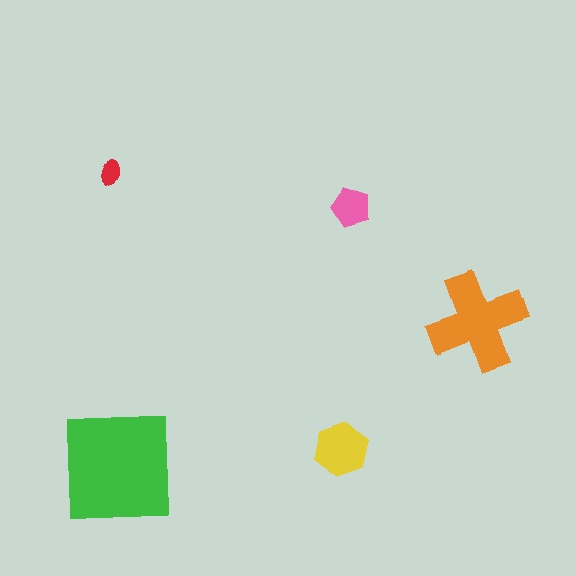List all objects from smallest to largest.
The red ellipse, the pink pentagon, the yellow hexagon, the orange cross, the green square.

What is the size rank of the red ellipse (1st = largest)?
5th.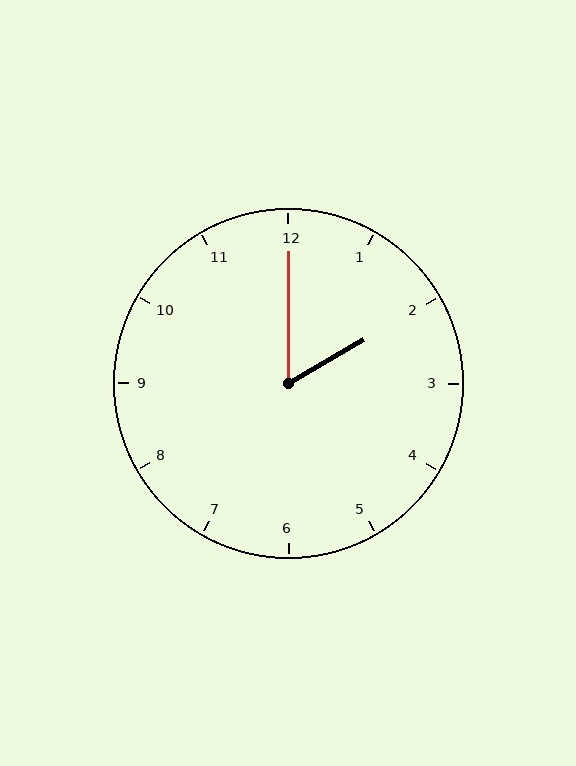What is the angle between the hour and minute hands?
Approximately 60 degrees.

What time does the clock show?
2:00.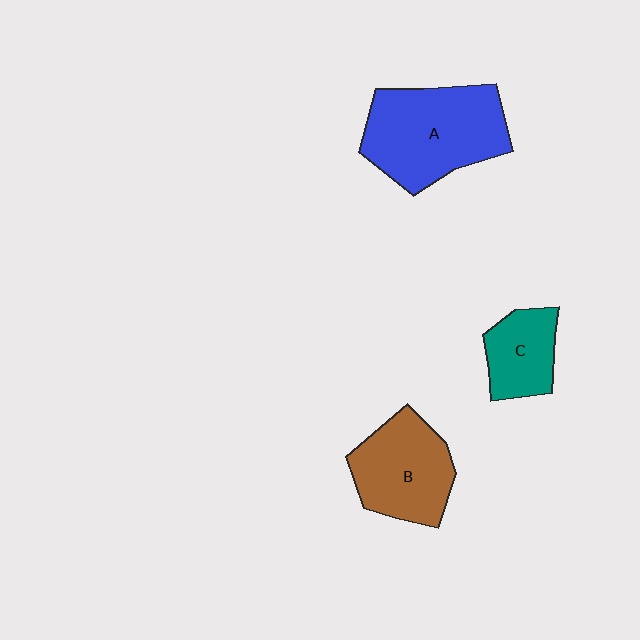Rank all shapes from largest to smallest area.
From largest to smallest: A (blue), B (brown), C (teal).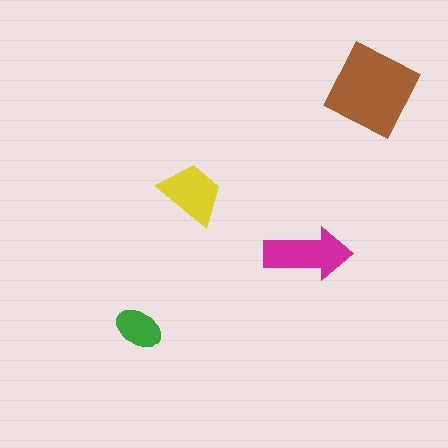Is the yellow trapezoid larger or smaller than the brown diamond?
Smaller.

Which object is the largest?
The brown diamond.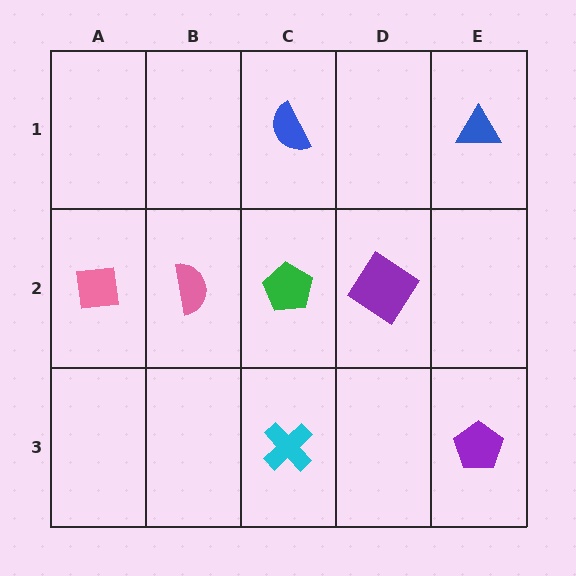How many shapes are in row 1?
2 shapes.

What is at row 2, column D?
A purple diamond.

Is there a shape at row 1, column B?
No, that cell is empty.